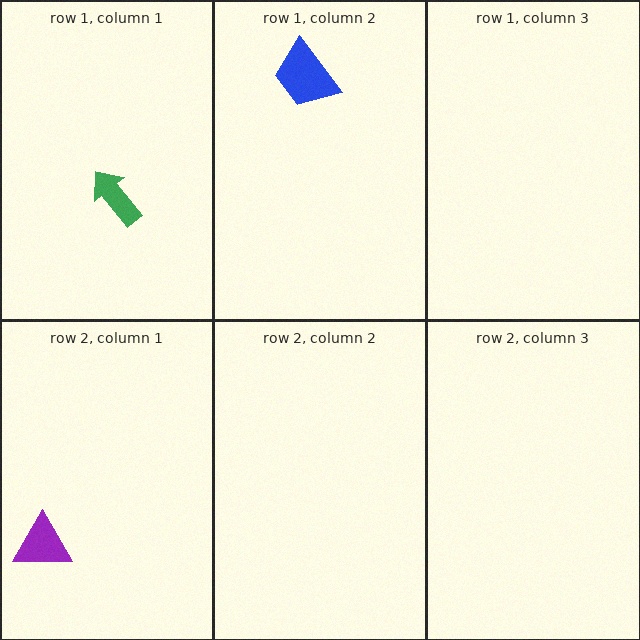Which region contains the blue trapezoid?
The row 1, column 2 region.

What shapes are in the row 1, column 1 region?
The green arrow.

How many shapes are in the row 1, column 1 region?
1.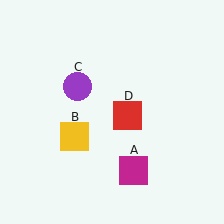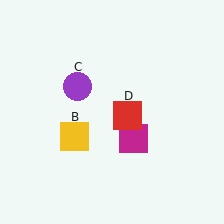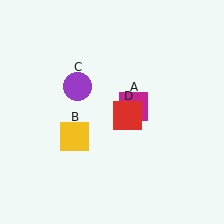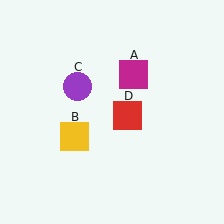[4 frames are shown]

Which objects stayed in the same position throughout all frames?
Yellow square (object B) and purple circle (object C) and red square (object D) remained stationary.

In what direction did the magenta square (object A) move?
The magenta square (object A) moved up.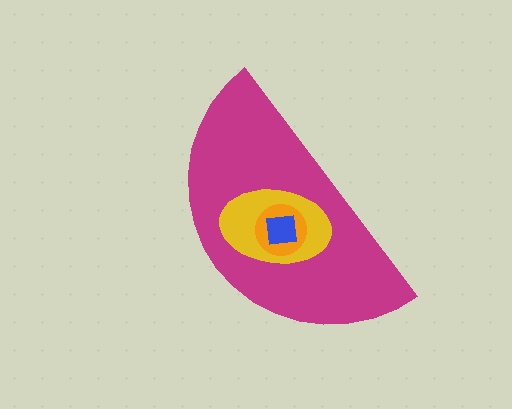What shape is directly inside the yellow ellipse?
The orange circle.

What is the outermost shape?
The magenta semicircle.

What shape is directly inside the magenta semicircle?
The yellow ellipse.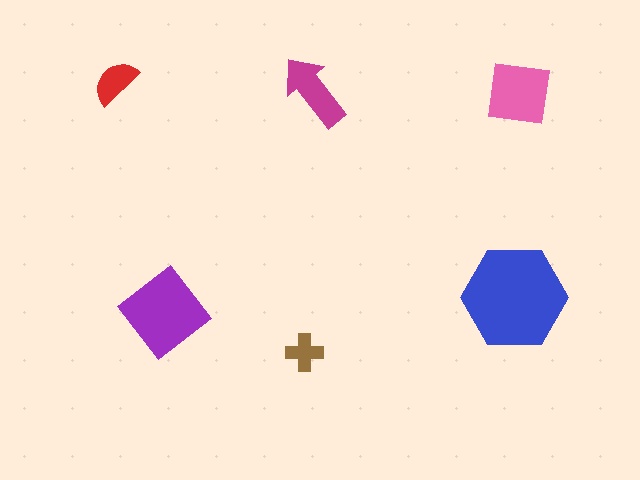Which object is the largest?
The blue hexagon.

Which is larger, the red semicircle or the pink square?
The pink square.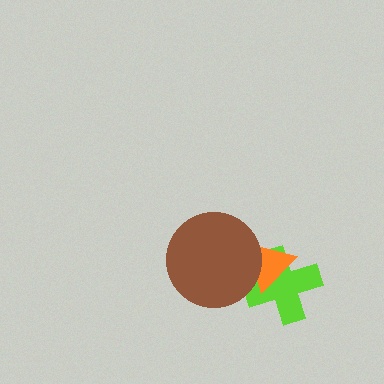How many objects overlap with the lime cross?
2 objects overlap with the lime cross.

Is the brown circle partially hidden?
No, no other shape covers it.